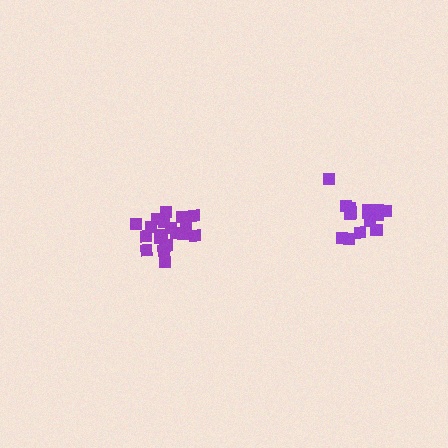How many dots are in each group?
Group 1: 15 dots, Group 2: 20 dots (35 total).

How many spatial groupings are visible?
There are 2 spatial groupings.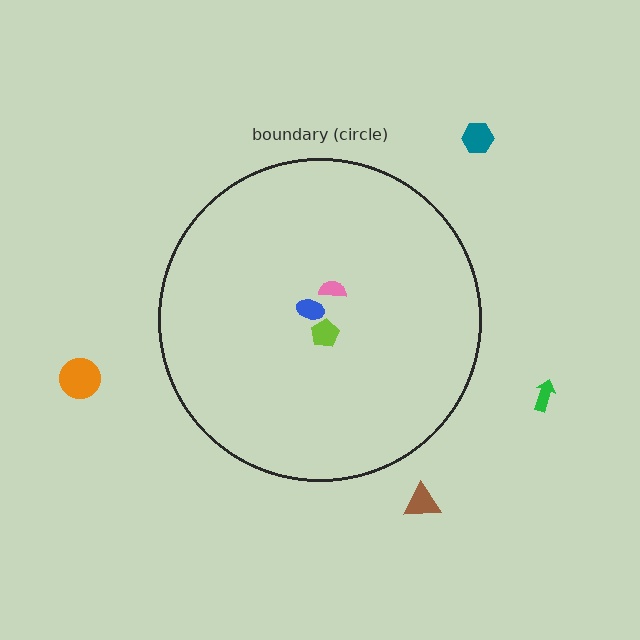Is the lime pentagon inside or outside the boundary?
Inside.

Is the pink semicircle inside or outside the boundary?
Inside.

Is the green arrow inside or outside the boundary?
Outside.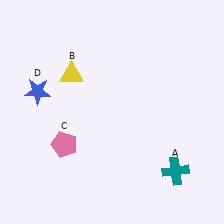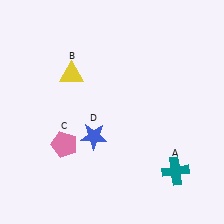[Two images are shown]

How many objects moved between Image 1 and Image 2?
1 object moved between the two images.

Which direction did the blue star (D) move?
The blue star (D) moved right.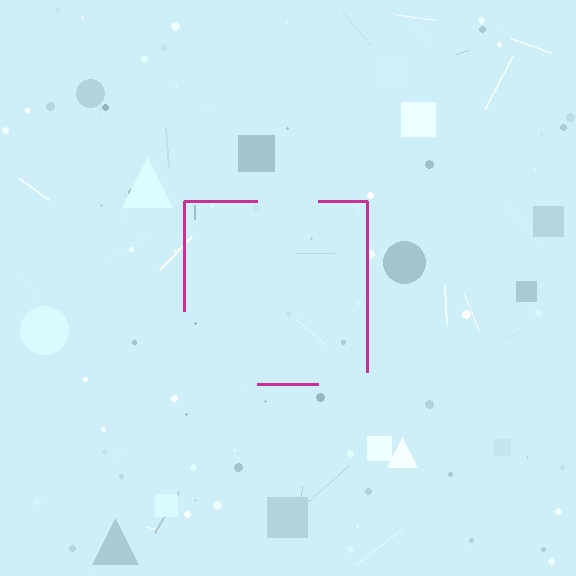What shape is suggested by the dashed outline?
The dashed outline suggests a square.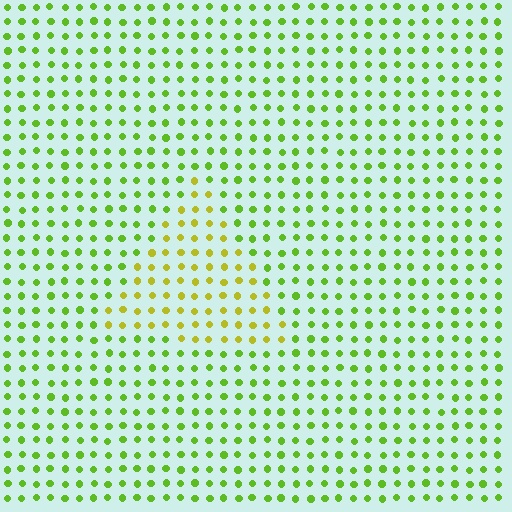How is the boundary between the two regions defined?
The boundary is defined purely by a slight shift in hue (about 35 degrees). Spacing, size, and orientation are identical on both sides.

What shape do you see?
I see a triangle.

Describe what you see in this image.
The image is filled with small lime elements in a uniform arrangement. A triangle-shaped region is visible where the elements are tinted to a slightly different hue, forming a subtle color boundary.